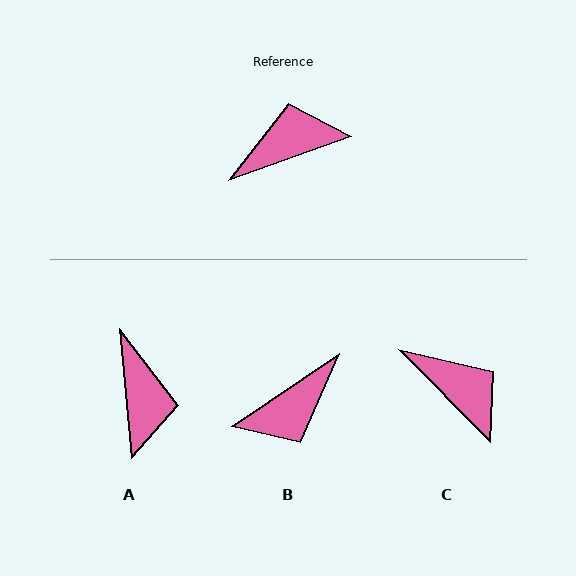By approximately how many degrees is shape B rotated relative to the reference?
Approximately 166 degrees clockwise.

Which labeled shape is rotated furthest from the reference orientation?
B, about 166 degrees away.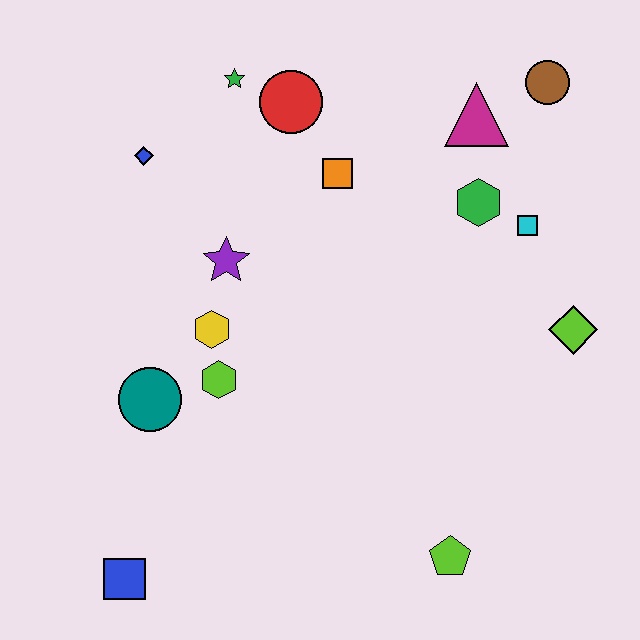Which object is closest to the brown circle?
The magenta triangle is closest to the brown circle.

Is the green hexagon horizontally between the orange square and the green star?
No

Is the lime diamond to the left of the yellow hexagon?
No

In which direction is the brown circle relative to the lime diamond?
The brown circle is above the lime diamond.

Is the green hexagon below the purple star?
No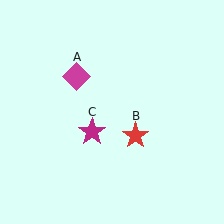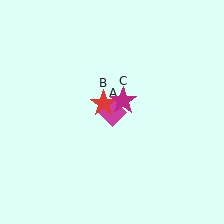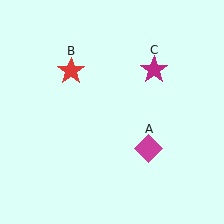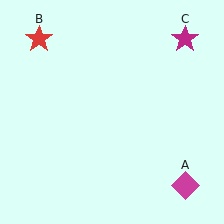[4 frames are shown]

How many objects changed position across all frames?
3 objects changed position: magenta diamond (object A), red star (object B), magenta star (object C).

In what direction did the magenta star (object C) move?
The magenta star (object C) moved up and to the right.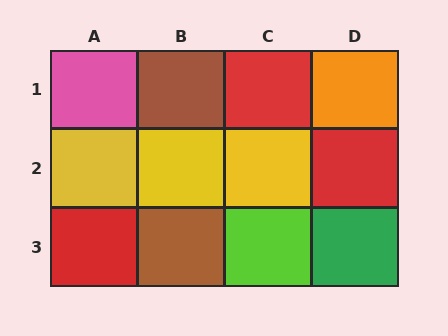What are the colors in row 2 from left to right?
Yellow, yellow, yellow, red.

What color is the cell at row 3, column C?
Lime.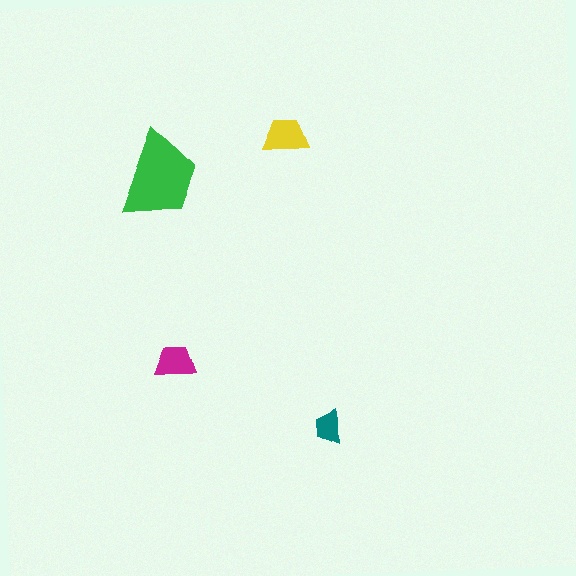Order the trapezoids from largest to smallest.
the green one, the yellow one, the magenta one, the teal one.